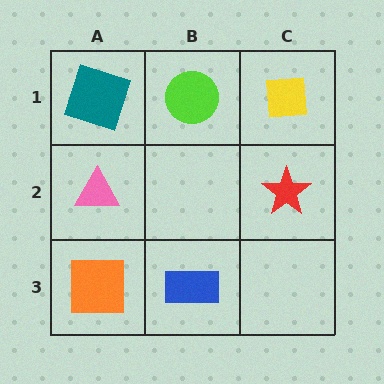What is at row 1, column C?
A yellow square.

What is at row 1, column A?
A teal square.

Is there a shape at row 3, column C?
No, that cell is empty.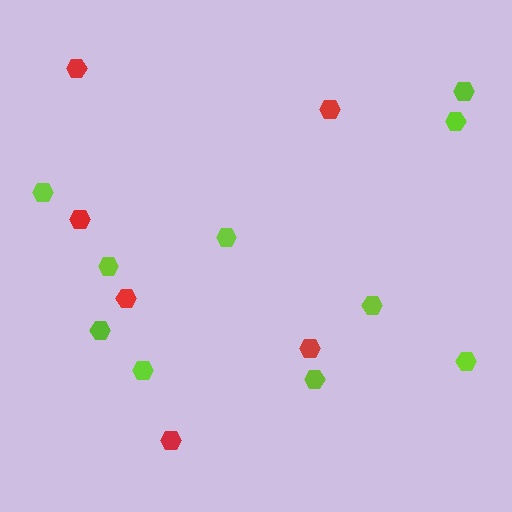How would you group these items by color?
There are 2 groups: one group of red hexagons (6) and one group of lime hexagons (10).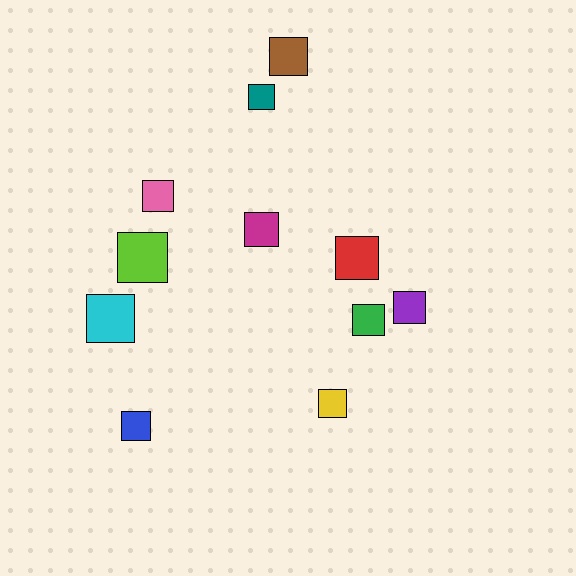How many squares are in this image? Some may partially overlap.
There are 11 squares.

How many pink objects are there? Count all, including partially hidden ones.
There is 1 pink object.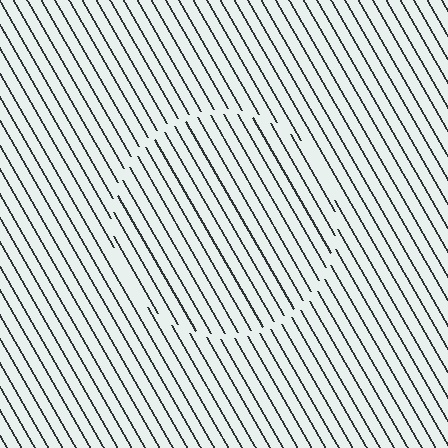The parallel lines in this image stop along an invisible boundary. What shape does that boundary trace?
An illusory circle. The interior of the shape contains the same grating, shifted by half a period — the contour is defined by the phase discontinuity where line-ends from the inner and outer gratings abut.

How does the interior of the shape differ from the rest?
The interior of the shape contains the same grating, shifted by half a period — the contour is defined by the phase discontinuity where line-ends from the inner and outer gratings abut.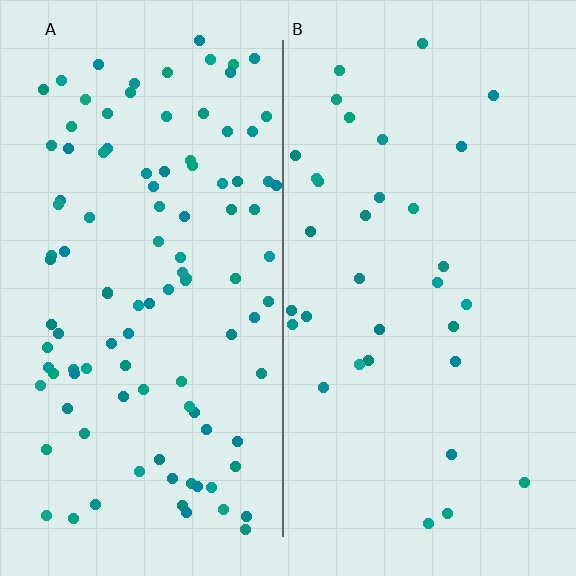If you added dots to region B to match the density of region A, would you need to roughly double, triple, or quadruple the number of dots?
Approximately triple.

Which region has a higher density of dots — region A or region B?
A (the left).